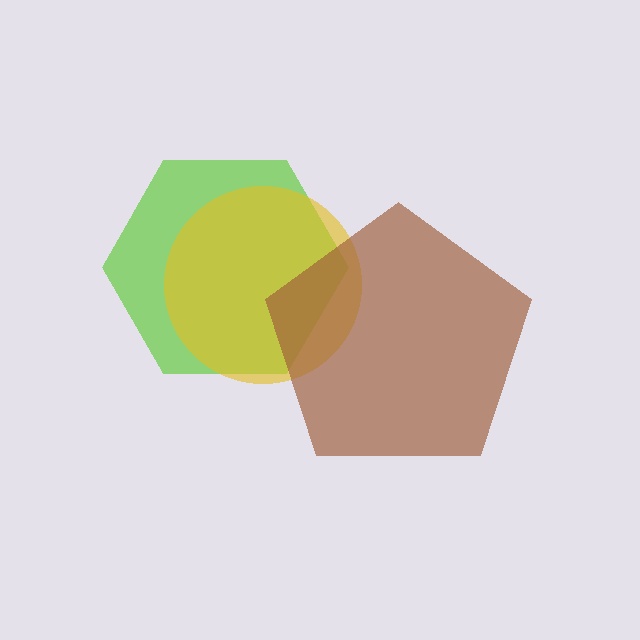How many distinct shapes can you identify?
There are 3 distinct shapes: a lime hexagon, a yellow circle, a brown pentagon.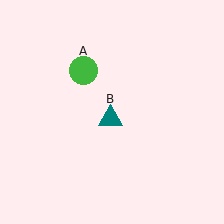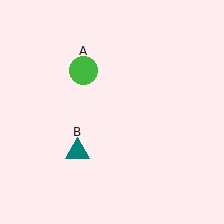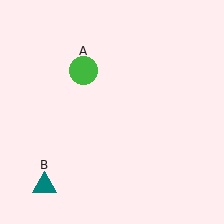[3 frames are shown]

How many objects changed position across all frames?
1 object changed position: teal triangle (object B).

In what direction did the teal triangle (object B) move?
The teal triangle (object B) moved down and to the left.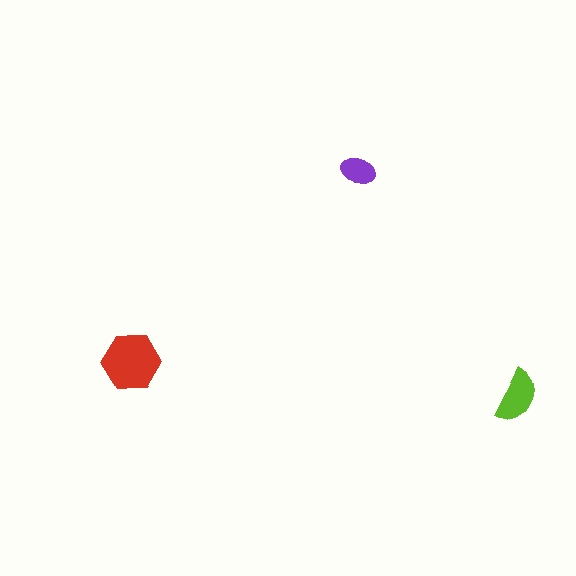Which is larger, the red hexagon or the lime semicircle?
The red hexagon.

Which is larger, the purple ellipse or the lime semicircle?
The lime semicircle.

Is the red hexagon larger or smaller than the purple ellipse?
Larger.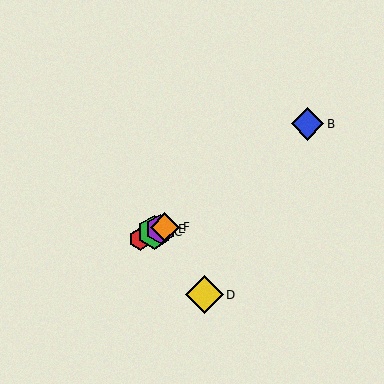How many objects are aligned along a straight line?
4 objects (A, C, E, F) are aligned along a straight line.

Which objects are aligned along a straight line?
Objects A, C, E, F are aligned along a straight line.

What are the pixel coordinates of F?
Object F is at (165, 227).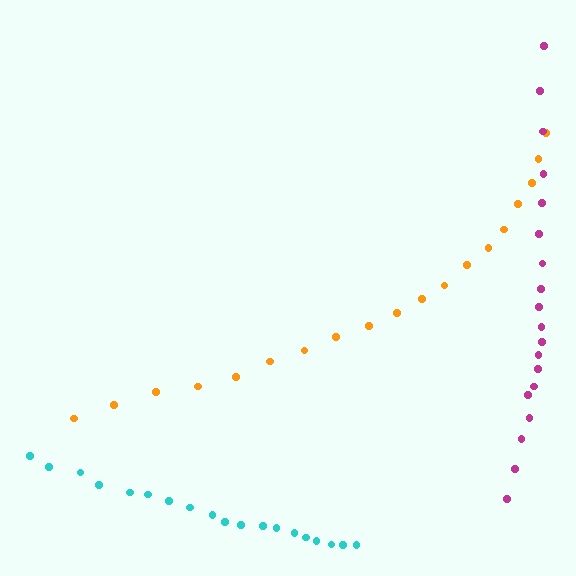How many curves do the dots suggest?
There are 3 distinct paths.